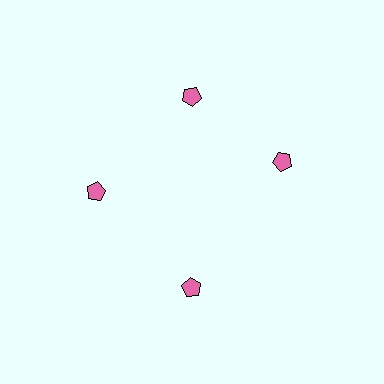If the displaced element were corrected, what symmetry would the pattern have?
It would have 4-fold rotational symmetry — the pattern would map onto itself every 90 degrees.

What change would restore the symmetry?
The symmetry would be restored by rotating it back into even spacing with its neighbors so that all 4 pentagons sit at equal angles and equal distance from the center.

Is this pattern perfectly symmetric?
No. The 4 pink pentagons are arranged in a ring, but one element near the 3 o'clock position is rotated out of alignment along the ring, breaking the 4-fold rotational symmetry.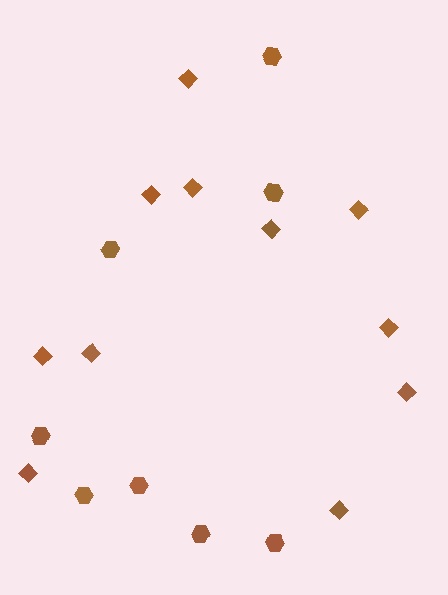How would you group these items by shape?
There are 2 groups: one group of hexagons (8) and one group of diamonds (11).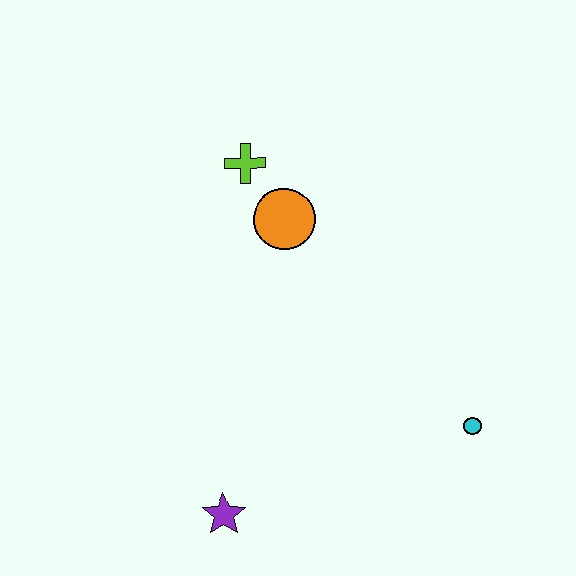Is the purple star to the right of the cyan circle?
No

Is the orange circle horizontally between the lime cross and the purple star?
No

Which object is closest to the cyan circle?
The purple star is closest to the cyan circle.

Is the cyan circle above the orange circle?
No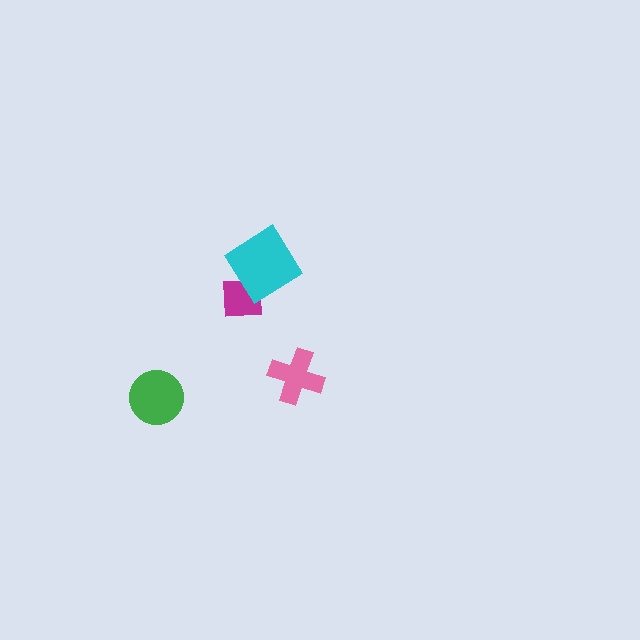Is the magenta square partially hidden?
Yes, it is partially covered by another shape.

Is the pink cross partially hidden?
No, no other shape covers it.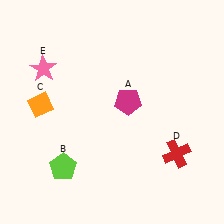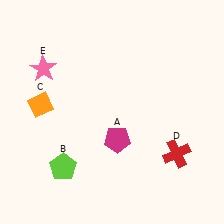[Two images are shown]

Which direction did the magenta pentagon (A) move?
The magenta pentagon (A) moved down.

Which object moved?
The magenta pentagon (A) moved down.